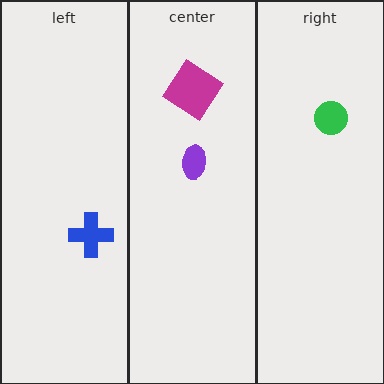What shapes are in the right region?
The green circle.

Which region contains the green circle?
The right region.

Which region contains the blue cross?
The left region.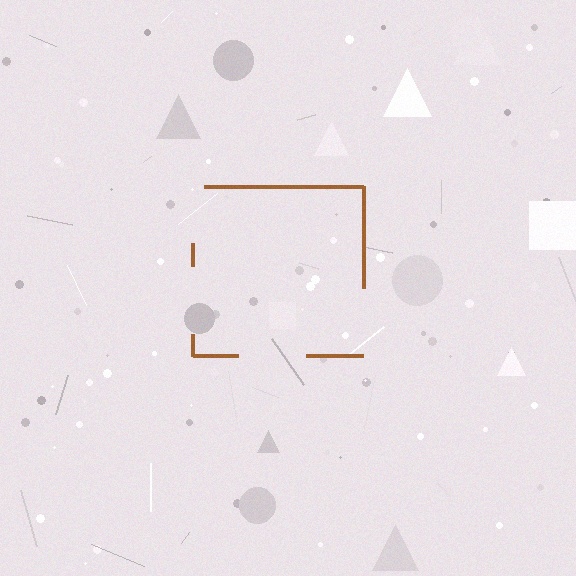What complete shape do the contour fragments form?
The contour fragments form a square.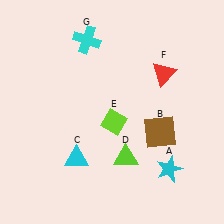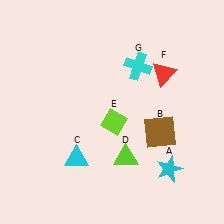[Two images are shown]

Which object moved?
The cyan cross (G) moved right.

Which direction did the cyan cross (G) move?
The cyan cross (G) moved right.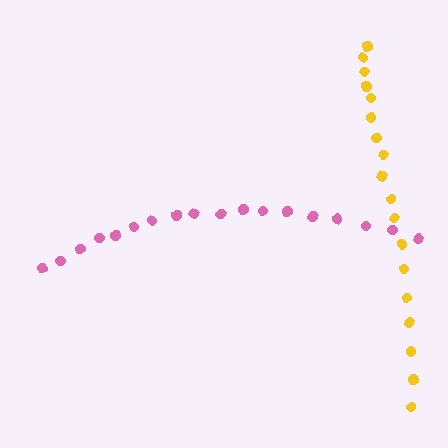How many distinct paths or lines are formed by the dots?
There are 2 distinct paths.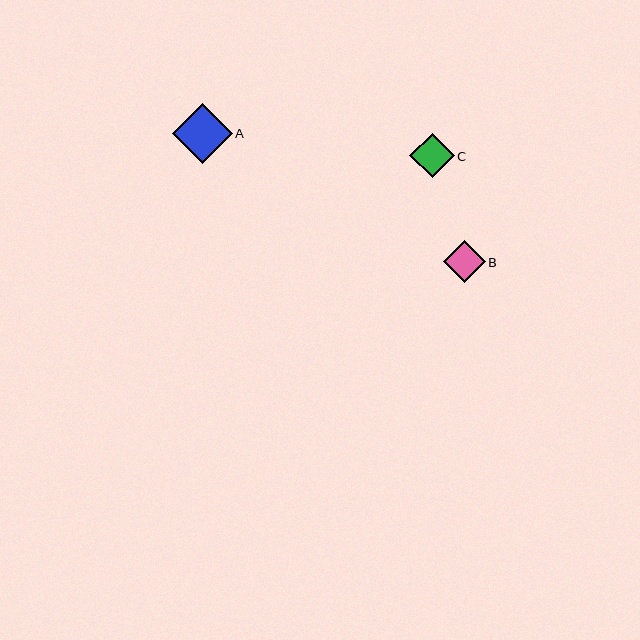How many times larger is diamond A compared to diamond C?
Diamond A is approximately 1.3 times the size of diamond C.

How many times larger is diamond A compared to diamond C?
Diamond A is approximately 1.3 times the size of diamond C.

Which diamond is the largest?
Diamond A is the largest with a size of approximately 60 pixels.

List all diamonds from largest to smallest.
From largest to smallest: A, C, B.